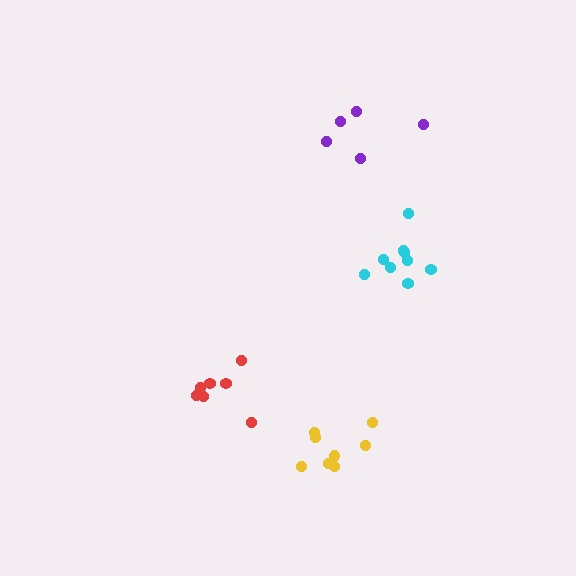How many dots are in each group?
Group 1: 8 dots, Group 2: 9 dots, Group 3: 5 dots, Group 4: 7 dots (29 total).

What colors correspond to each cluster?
The clusters are colored: yellow, cyan, purple, red.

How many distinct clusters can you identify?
There are 4 distinct clusters.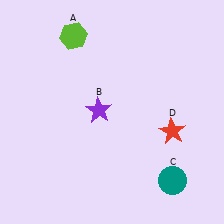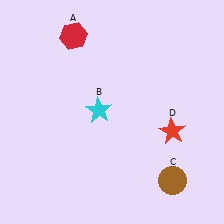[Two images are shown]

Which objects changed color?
A changed from lime to red. B changed from purple to cyan. C changed from teal to brown.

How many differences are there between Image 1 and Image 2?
There are 3 differences between the two images.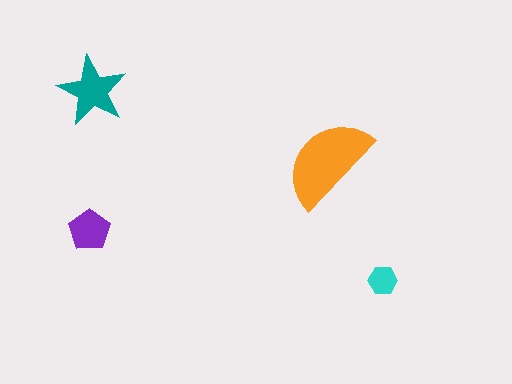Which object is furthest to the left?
The purple pentagon is leftmost.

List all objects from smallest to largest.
The cyan hexagon, the purple pentagon, the teal star, the orange semicircle.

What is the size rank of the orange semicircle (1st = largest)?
1st.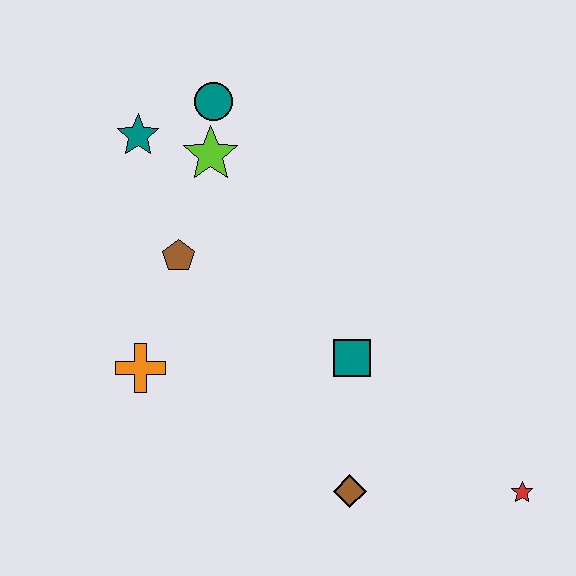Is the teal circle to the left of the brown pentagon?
No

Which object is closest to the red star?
The brown diamond is closest to the red star.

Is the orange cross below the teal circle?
Yes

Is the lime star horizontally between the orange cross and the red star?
Yes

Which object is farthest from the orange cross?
The red star is farthest from the orange cross.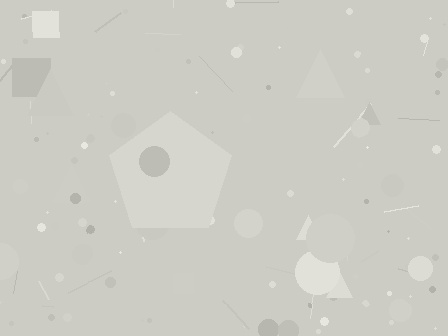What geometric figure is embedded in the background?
A pentagon is embedded in the background.